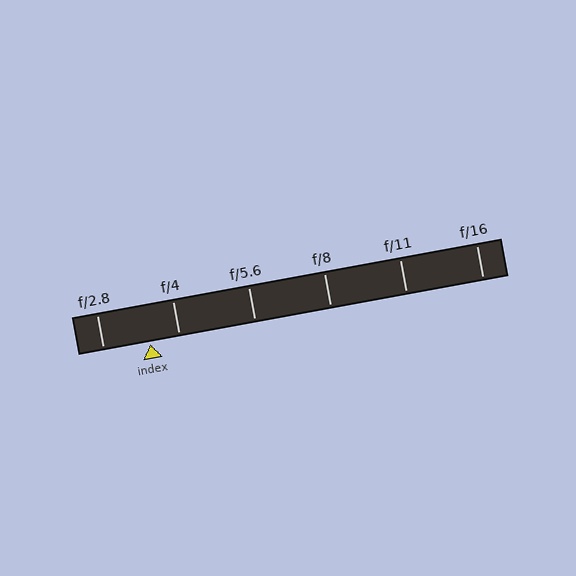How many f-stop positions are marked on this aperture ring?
There are 6 f-stop positions marked.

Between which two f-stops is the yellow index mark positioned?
The index mark is between f/2.8 and f/4.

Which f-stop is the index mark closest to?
The index mark is closest to f/4.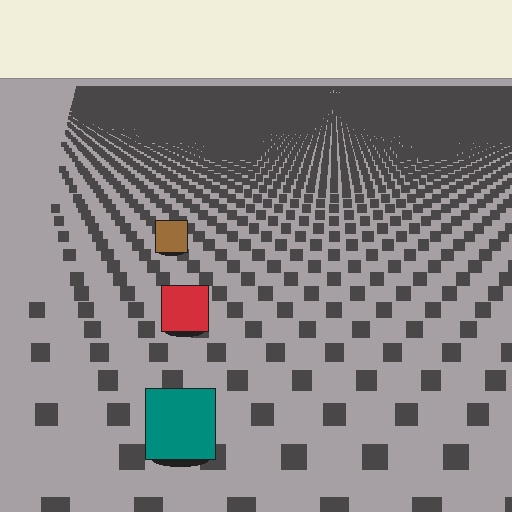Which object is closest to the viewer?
The teal square is closest. The texture marks near it are larger and more spread out.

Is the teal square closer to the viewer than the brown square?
Yes. The teal square is closer — you can tell from the texture gradient: the ground texture is coarser near it.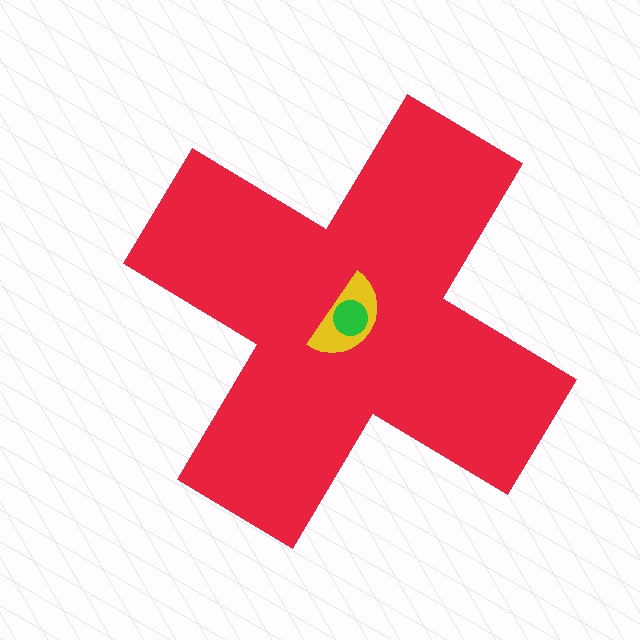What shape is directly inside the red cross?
The yellow semicircle.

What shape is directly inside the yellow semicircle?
The green circle.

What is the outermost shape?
The red cross.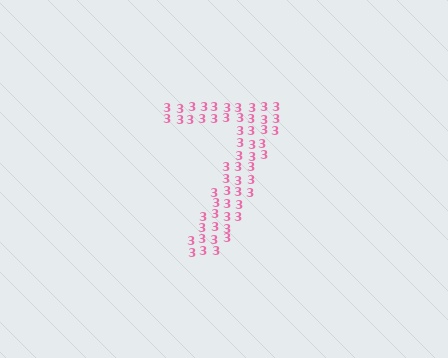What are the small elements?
The small elements are digit 3's.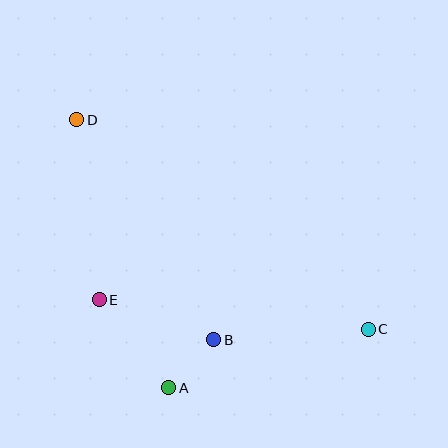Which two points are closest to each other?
Points A and B are closest to each other.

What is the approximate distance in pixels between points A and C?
The distance between A and C is approximately 208 pixels.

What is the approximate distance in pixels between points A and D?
The distance between A and D is approximately 283 pixels.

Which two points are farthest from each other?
Points C and D are farthest from each other.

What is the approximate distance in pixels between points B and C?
The distance between B and C is approximately 155 pixels.